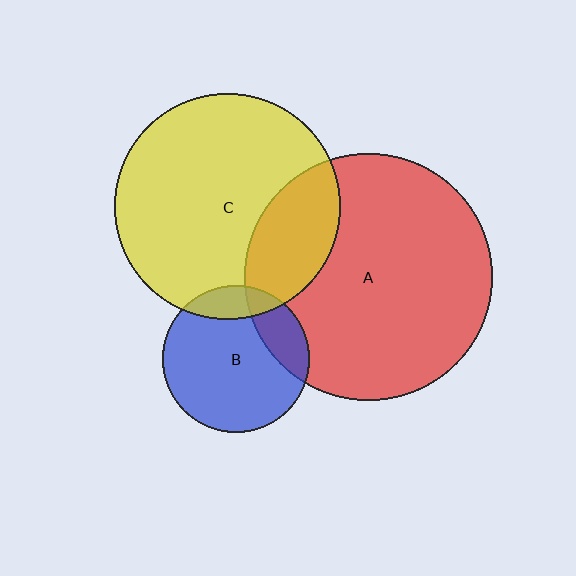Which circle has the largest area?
Circle A (red).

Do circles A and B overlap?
Yes.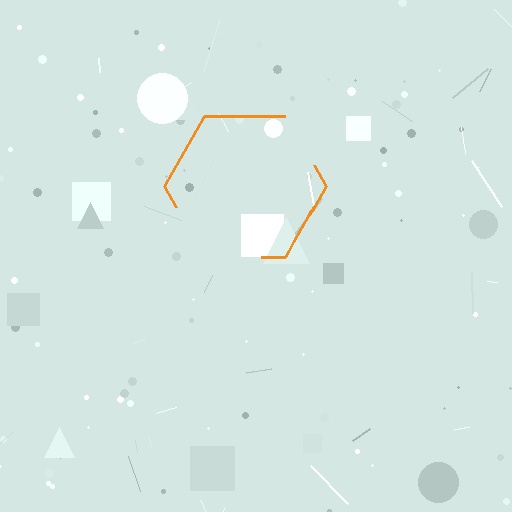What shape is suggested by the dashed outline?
The dashed outline suggests a hexagon.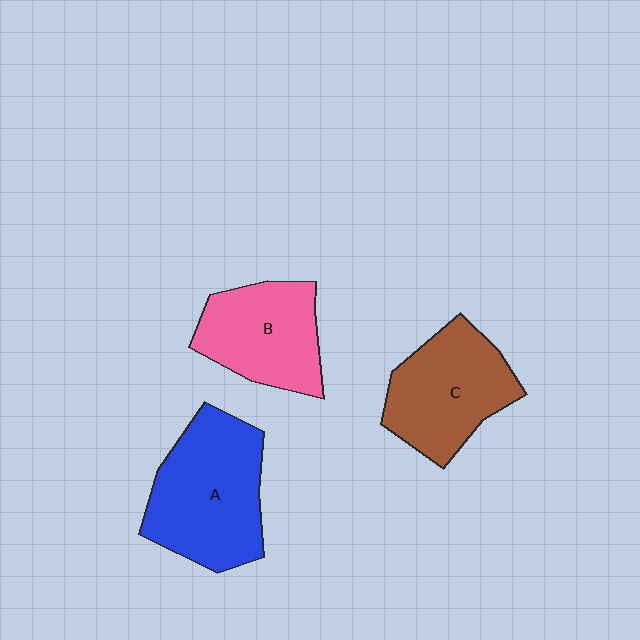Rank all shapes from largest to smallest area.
From largest to smallest: A (blue), C (brown), B (pink).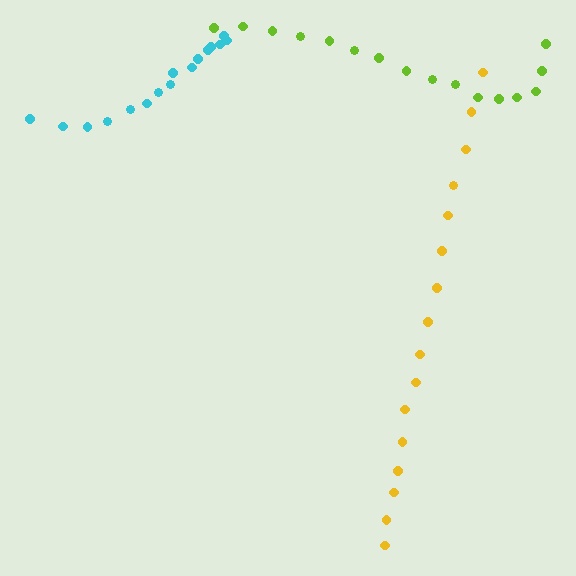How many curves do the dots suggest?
There are 3 distinct paths.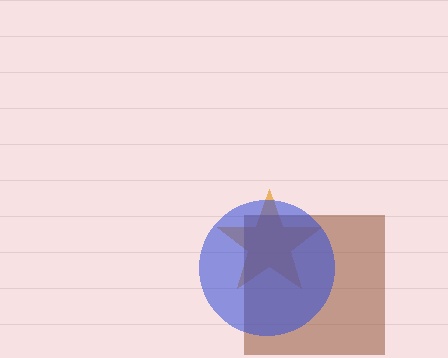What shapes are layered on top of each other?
The layered shapes are: an orange star, a brown square, a blue circle.